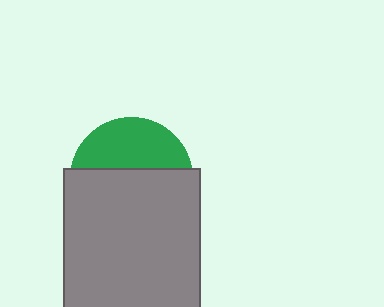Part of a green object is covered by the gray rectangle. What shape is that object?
It is a circle.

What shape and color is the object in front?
The object in front is a gray rectangle.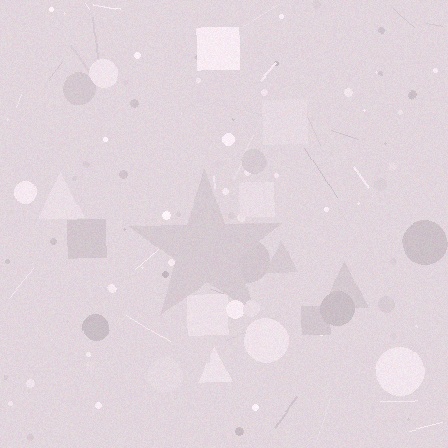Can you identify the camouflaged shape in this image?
The camouflaged shape is a star.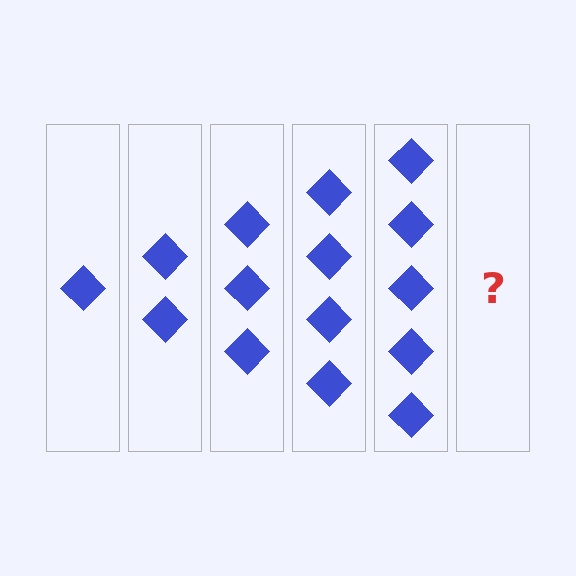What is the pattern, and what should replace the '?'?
The pattern is that each step adds one more diamond. The '?' should be 6 diamonds.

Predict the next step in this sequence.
The next step is 6 diamonds.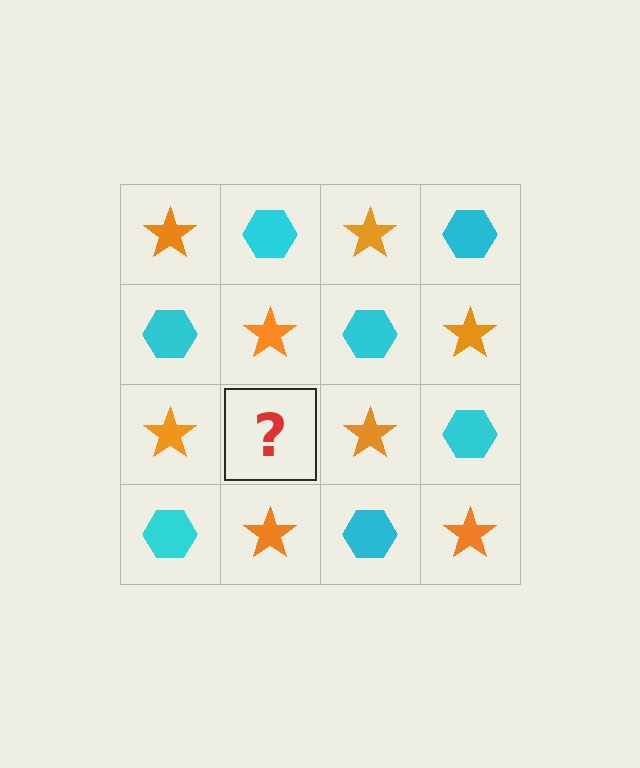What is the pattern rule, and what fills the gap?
The rule is that it alternates orange star and cyan hexagon in a checkerboard pattern. The gap should be filled with a cyan hexagon.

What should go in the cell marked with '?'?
The missing cell should contain a cyan hexagon.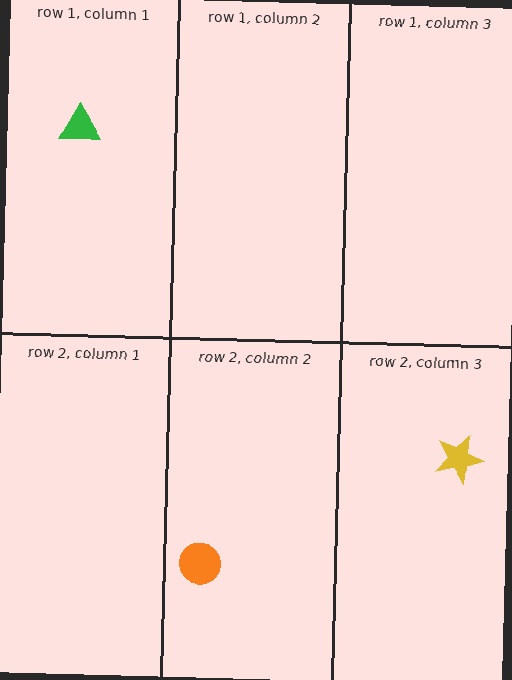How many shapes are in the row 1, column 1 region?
1.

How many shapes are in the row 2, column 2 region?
1.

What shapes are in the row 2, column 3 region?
The yellow star.